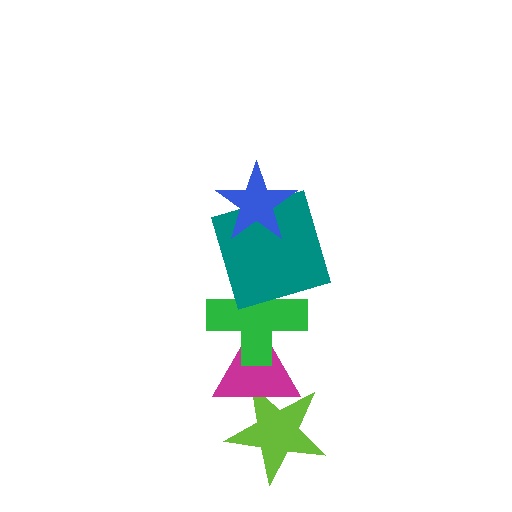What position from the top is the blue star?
The blue star is 1st from the top.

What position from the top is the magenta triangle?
The magenta triangle is 4th from the top.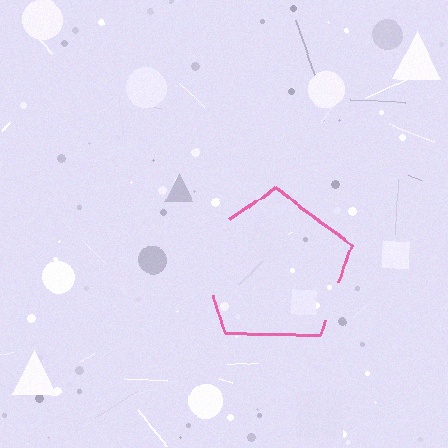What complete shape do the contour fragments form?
The contour fragments form a pentagon.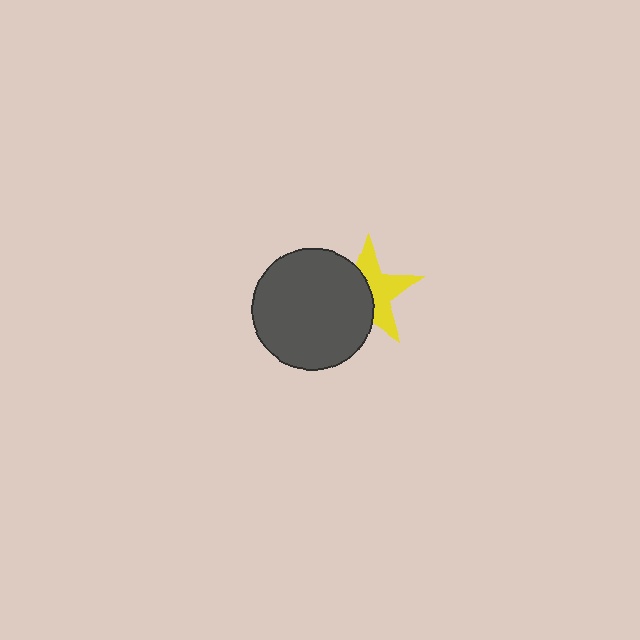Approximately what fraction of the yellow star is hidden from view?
Roughly 50% of the yellow star is hidden behind the dark gray circle.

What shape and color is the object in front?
The object in front is a dark gray circle.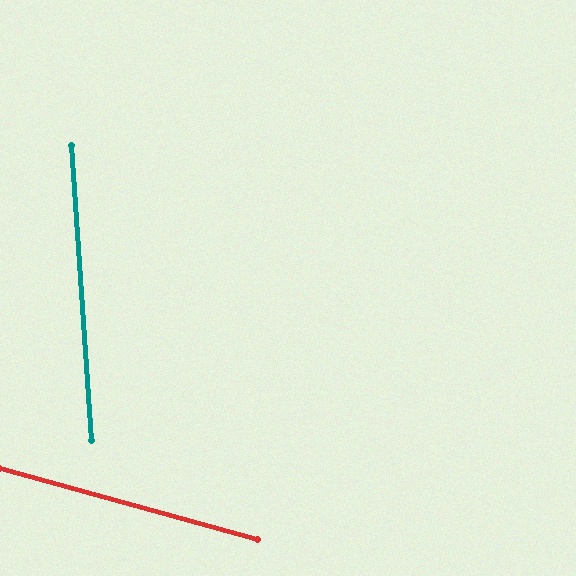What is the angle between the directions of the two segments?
Approximately 71 degrees.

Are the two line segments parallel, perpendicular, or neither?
Neither parallel nor perpendicular — they differ by about 71°.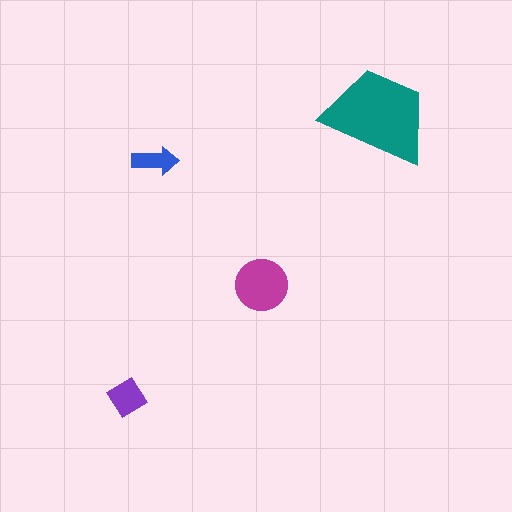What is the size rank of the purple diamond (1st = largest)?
3rd.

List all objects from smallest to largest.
The blue arrow, the purple diamond, the magenta circle, the teal trapezoid.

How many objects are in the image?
There are 4 objects in the image.